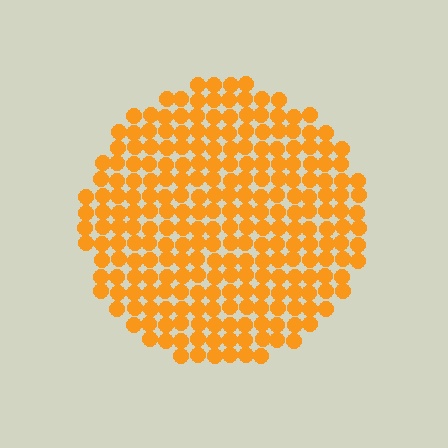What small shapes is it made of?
It is made of small circles.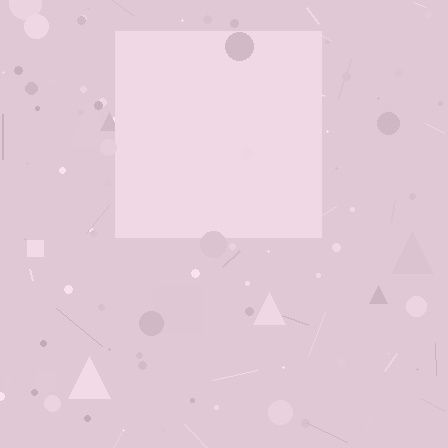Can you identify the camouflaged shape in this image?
The camouflaged shape is a square.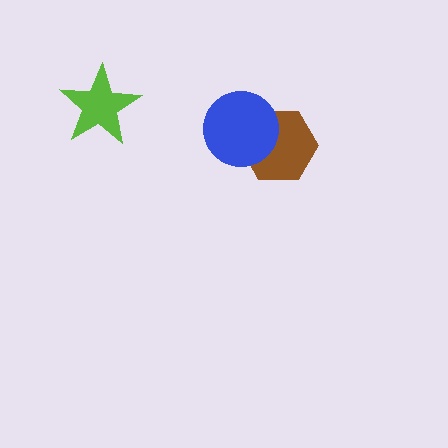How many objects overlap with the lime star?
0 objects overlap with the lime star.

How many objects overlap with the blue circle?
1 object overlaps with the blue circle.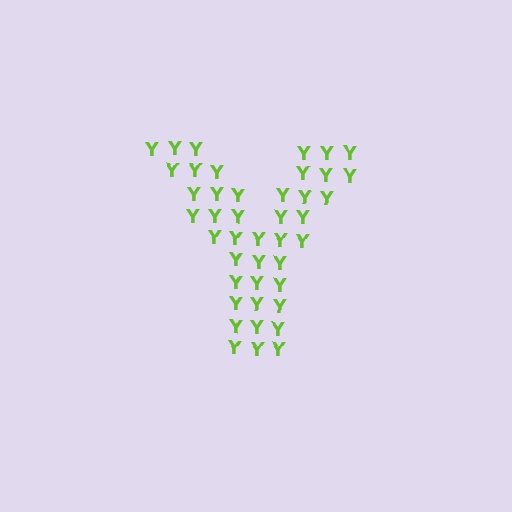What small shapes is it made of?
It is made of small letter Y's.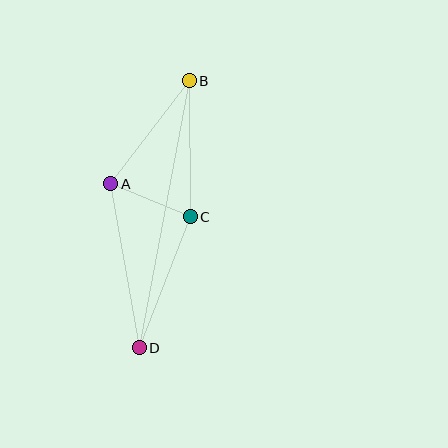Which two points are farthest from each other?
Points B and D are farthest from each other.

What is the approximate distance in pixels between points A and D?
The distance between A and D is approximately 167 pixels.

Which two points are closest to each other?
Points A and C are closest to each other.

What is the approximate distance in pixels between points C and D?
The distance between C and D is approximately 141 pixels.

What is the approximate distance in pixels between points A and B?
The distance between A and B is approximately 130 pixels.